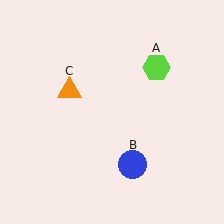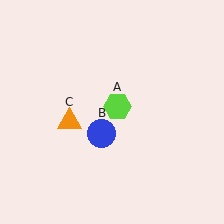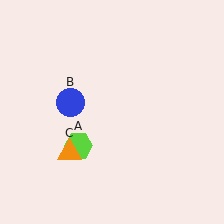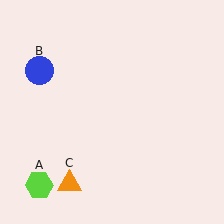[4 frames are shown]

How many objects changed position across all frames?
3 objects changed position: lime hexagon (object A), blue circle (object B), orange triangle (object C).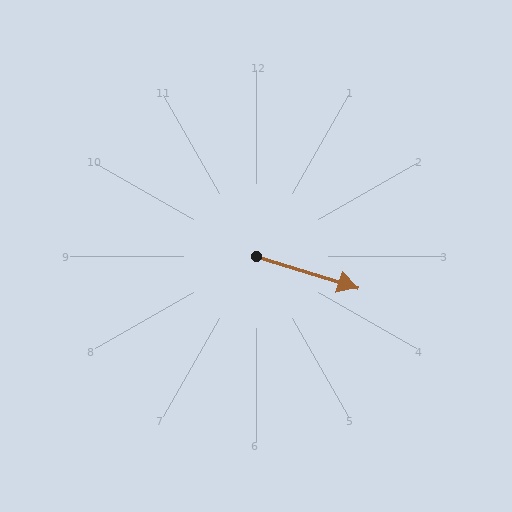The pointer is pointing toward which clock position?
Roughly 4 o'clock.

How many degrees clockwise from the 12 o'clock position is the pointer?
Approximately 107 degrees.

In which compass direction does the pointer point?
East.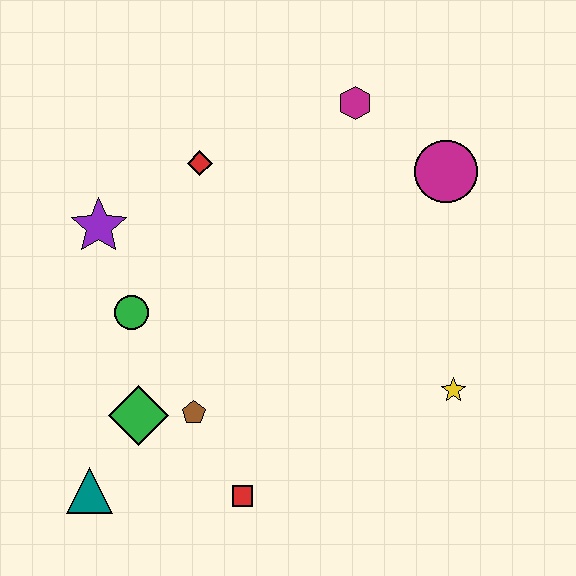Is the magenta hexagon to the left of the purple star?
No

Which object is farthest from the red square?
The magenta hexagon is farthest from the red square.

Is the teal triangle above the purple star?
No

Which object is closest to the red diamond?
The purple star is closest to the red diamond.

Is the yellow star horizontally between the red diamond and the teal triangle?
No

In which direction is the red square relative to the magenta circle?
The red square is below the magenta circle.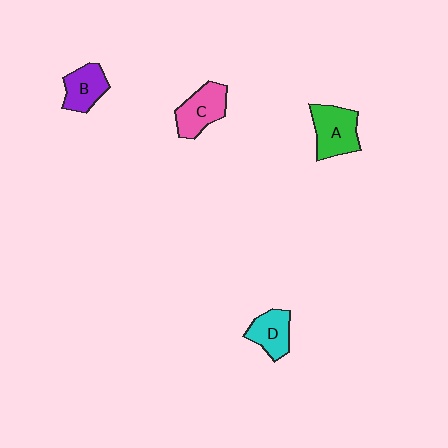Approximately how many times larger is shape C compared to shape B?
Approximately 1.2 times.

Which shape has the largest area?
Shape A (green).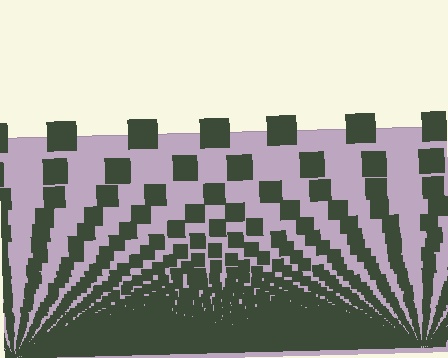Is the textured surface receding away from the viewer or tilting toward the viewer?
The surface appears to tilt toward the viewer. Texture elements get larger and sparser toward the top.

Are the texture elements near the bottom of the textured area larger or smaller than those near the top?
Smaller. The gradient is inverted — elements near the bottom are smaller and denser.